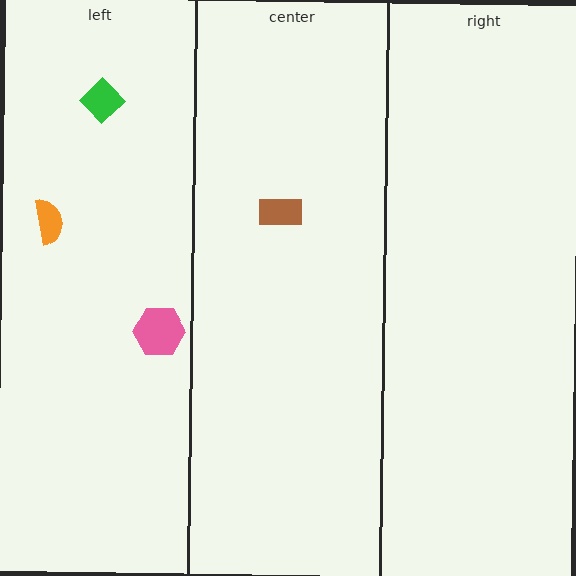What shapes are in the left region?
The green diamond, the orange semicircle, the pink hexagon.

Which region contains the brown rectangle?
The center region.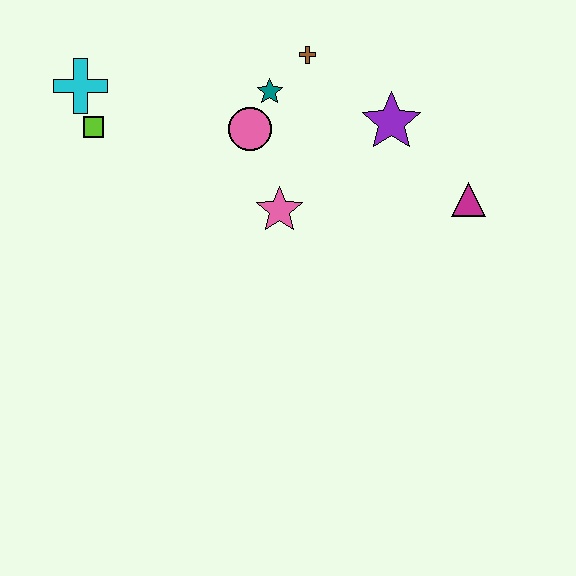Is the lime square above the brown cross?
No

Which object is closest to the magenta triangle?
The purple star is closest to the magenta triangle.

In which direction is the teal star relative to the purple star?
The teal star is to the left of the purple star.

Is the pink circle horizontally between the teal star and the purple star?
No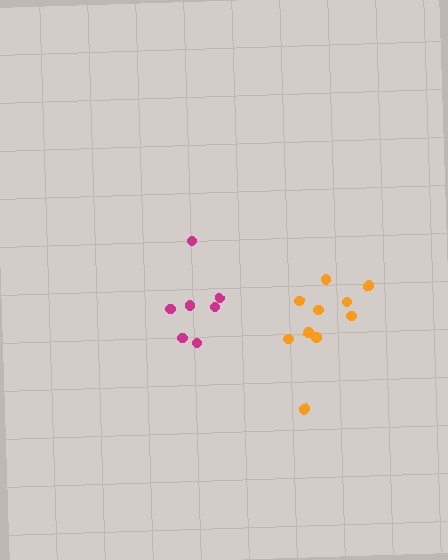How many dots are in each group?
Group 1: 7 dots, Group 2: 10 dots (17 total).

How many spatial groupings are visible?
There are 2 spatial groupings.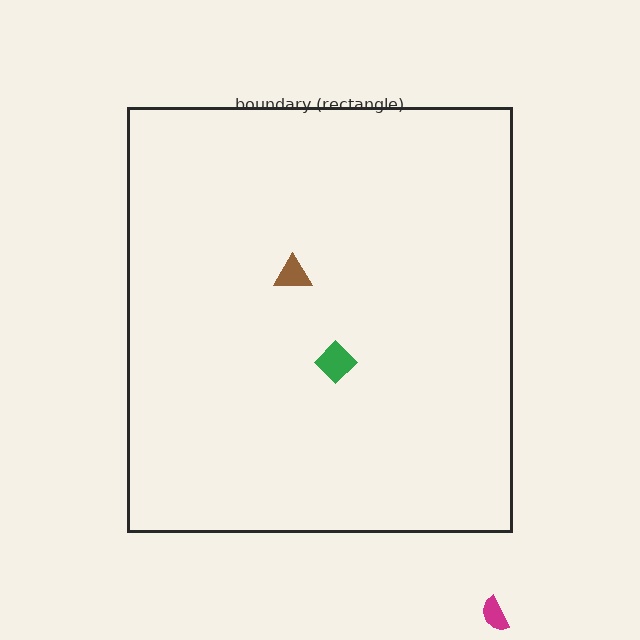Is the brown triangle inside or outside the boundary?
Inside.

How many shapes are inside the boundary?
2 inside, 1 outside.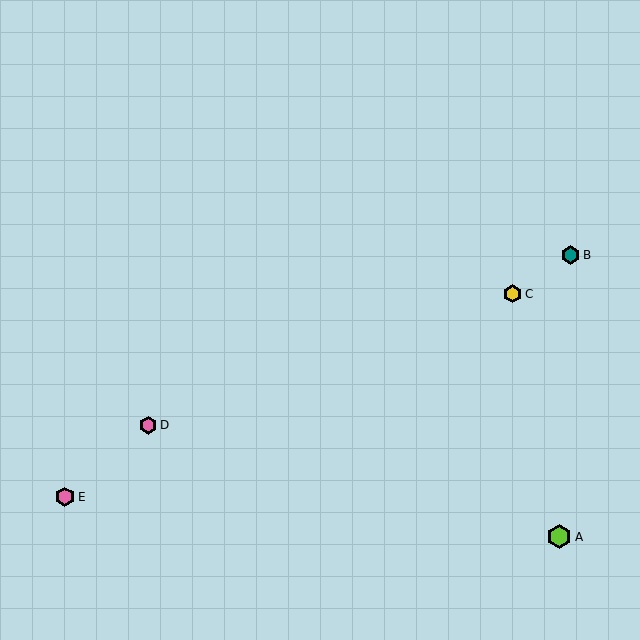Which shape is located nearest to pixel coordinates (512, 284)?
The yellow hexagon (labeled C) at (513, 294) is nearest to that location.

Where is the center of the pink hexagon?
The center of the pink hexagon is at (65, 497).